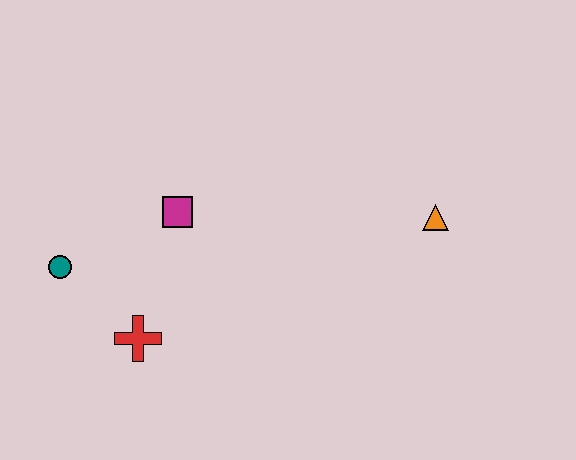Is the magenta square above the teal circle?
Yes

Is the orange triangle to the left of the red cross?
No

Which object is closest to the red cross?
The teal circle is closest to the red cross.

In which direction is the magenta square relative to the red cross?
The magenta square is above the red cross.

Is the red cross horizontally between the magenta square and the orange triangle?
No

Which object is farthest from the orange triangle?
The teal circle is farthest from the orange triangle.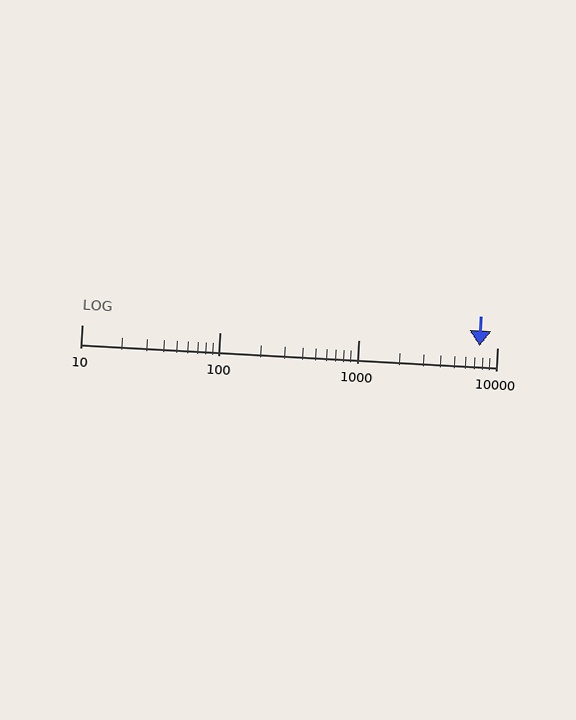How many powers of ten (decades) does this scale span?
The scale spans 3 decades, from 10 to 10000.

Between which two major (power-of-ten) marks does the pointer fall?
The pointer is between 1000 and 10000.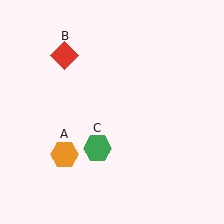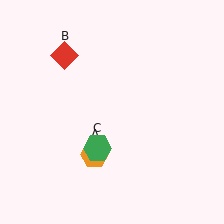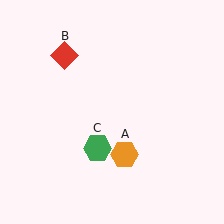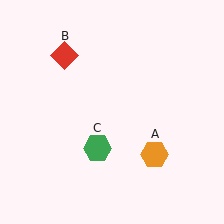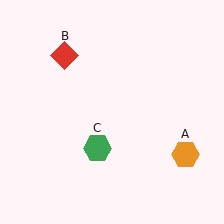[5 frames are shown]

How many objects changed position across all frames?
1 object changed position: orange hexagon (object A).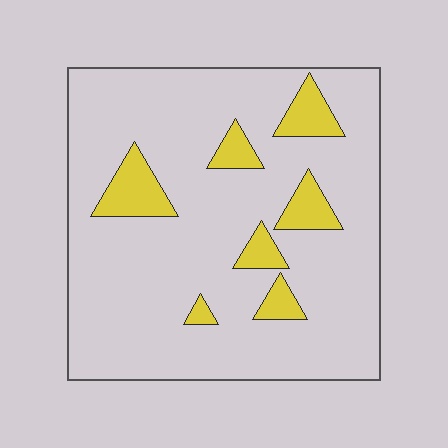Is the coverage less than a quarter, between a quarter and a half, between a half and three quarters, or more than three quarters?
Less than a quarter.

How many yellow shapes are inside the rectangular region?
7.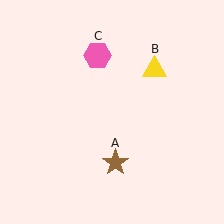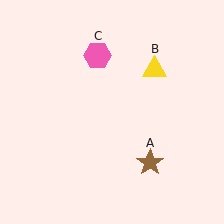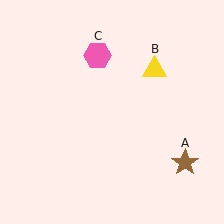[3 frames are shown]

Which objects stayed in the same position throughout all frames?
Yellow triangle (object B) and pink hexagon (object C) remained stationary.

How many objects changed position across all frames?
1 object changed position: brown star (object A).